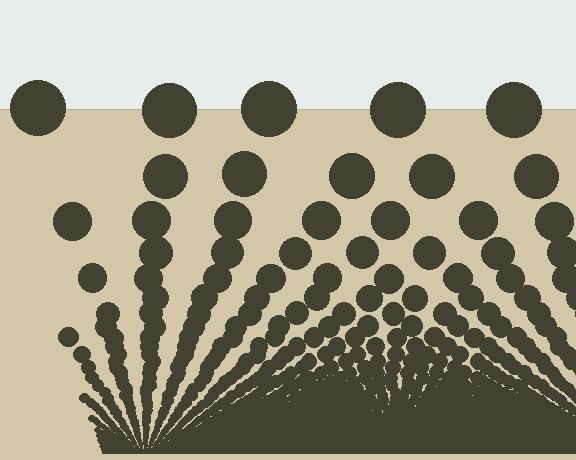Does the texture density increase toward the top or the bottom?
Density increases toward the bottom.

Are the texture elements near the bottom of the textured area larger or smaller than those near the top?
Smaller. The gradient is inverted — elements near the bottom are smaller and denser.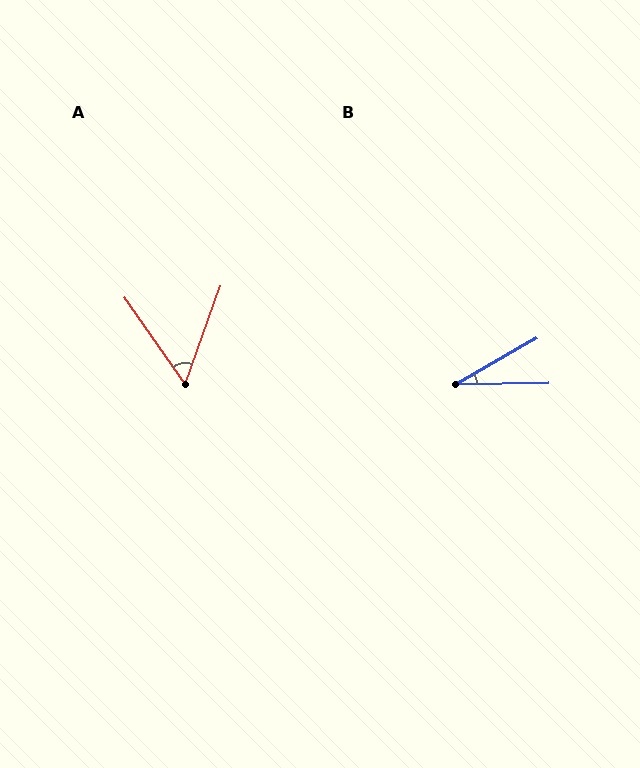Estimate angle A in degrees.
Approximately 55 degrees.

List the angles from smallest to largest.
B (28°), A (55°).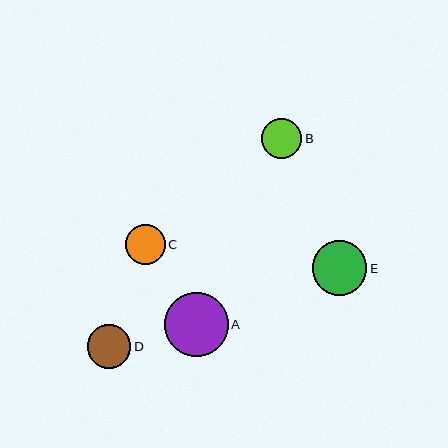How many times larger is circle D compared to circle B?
Circle D is approximately 1.1 times the size of circle B.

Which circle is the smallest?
Circle B is the smallest with a size of approximately 40 pixels.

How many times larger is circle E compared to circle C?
Circle E is approximately 1.4 times the size of circle C.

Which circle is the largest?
Circle A is the largest with a size of approximately 64 pixels.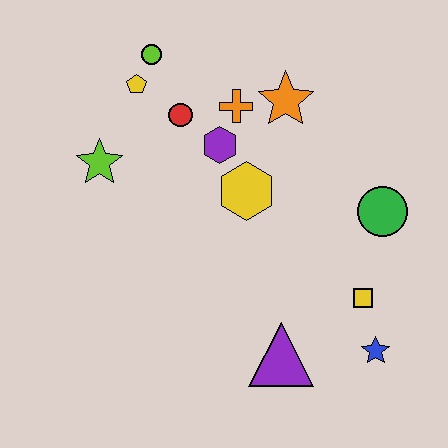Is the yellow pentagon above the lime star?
Yes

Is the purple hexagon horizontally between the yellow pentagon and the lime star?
No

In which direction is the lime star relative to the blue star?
The lime star is to the left of the blue star.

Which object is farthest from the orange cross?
The blue star is farthest from the orange cross.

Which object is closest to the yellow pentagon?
The lime circle is closest to the yellow pentagon.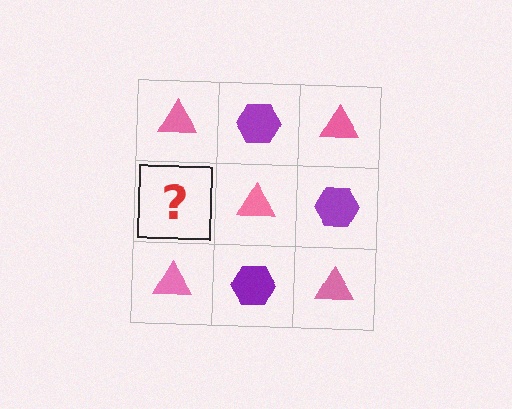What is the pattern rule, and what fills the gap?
The rule is that it alternates pink triangle and purple hexagon in a checkerboard pattern. The gap should be filled with a purple hexagon.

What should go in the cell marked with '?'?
The missing cell should contain a purple hexagon.